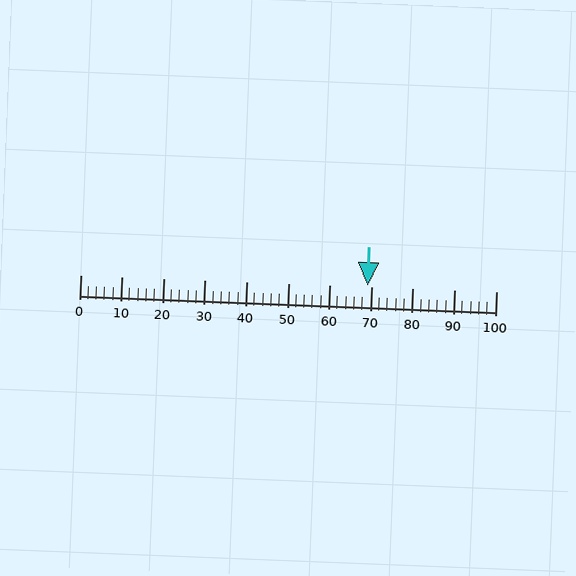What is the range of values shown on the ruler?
The ruler shows values from 0 to 100.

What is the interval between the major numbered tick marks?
The major tick marks are spaced 10 units apart.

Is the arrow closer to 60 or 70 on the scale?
The arrow is closer to 70.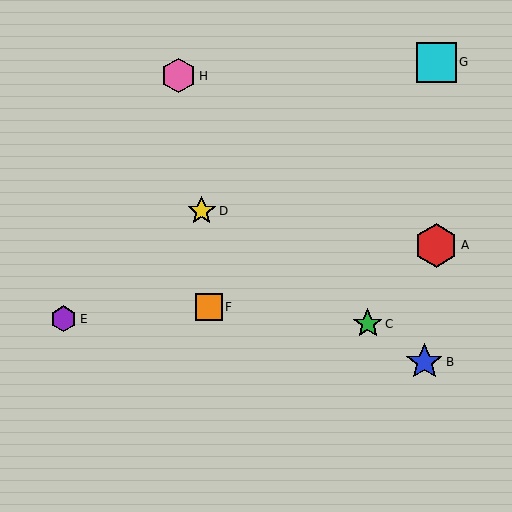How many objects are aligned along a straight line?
3 objects (B, C, D) are aligned along a straight line.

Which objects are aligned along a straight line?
Objects B, C, D are aligned along a straight line.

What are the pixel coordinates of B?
Object B is at (424, 362).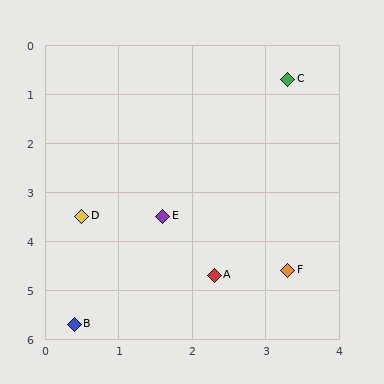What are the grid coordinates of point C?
Point C is at approximately (3.3, 0.7).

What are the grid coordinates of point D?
Point D is at approximately (0.5, 3.5).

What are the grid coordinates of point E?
Point E is at approximately (1.6, 3.5).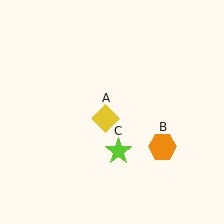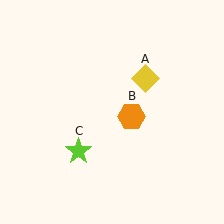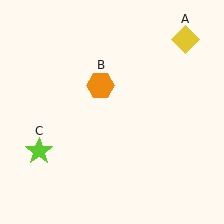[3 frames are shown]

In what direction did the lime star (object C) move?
The lime star (object C) moved left.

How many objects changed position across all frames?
3 objects changed position: yellow diamond (object A), orange hexagon (object B), lime star (object C).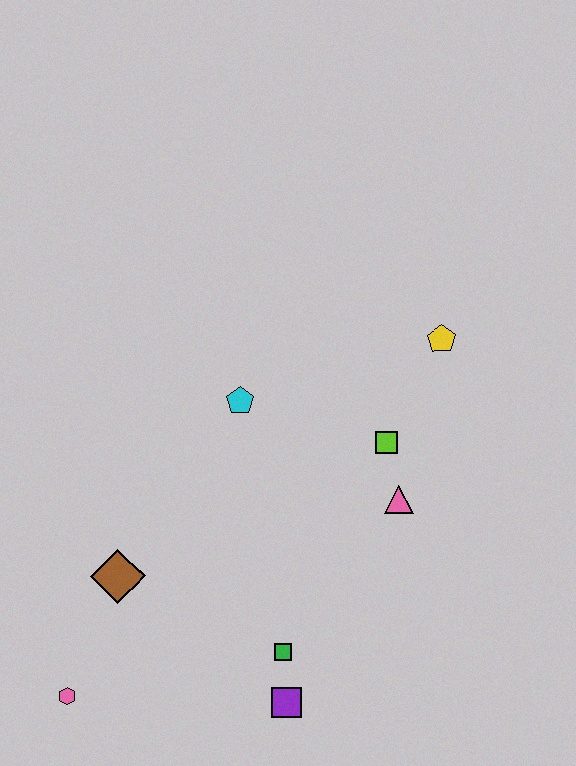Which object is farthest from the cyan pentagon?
The pink hexagon is farthest from the cyan pentagon.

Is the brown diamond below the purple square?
No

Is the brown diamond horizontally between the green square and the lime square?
No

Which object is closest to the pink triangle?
The lime square is closest to the pink triangle.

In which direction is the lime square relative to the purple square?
The lime square is above the purple square.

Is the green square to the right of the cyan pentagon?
Yes